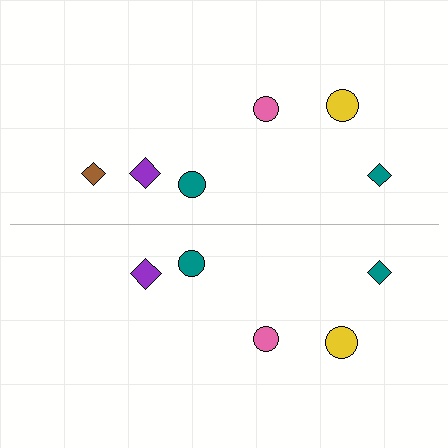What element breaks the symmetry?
A brown diamond is missing from the bottom side.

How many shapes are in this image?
There are 11 shapes in this image.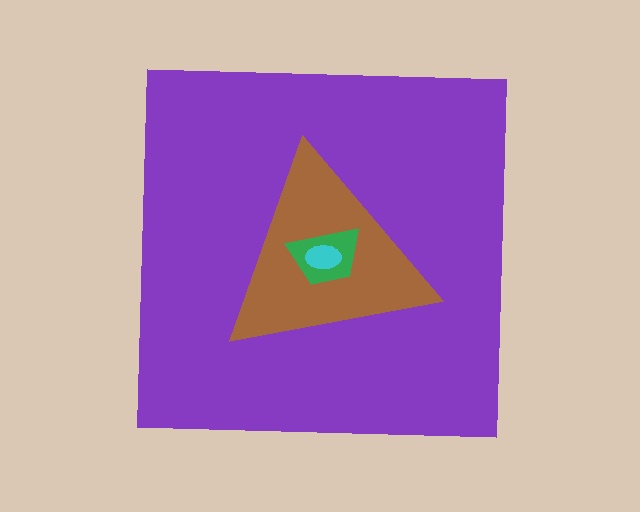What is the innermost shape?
The cyan ellipse.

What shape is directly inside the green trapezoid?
The cyan ellipse.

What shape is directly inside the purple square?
The brown triangle.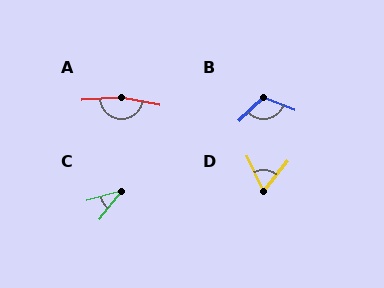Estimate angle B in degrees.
Approximately 116 degrees.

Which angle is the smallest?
C, at approximately 37 degrees.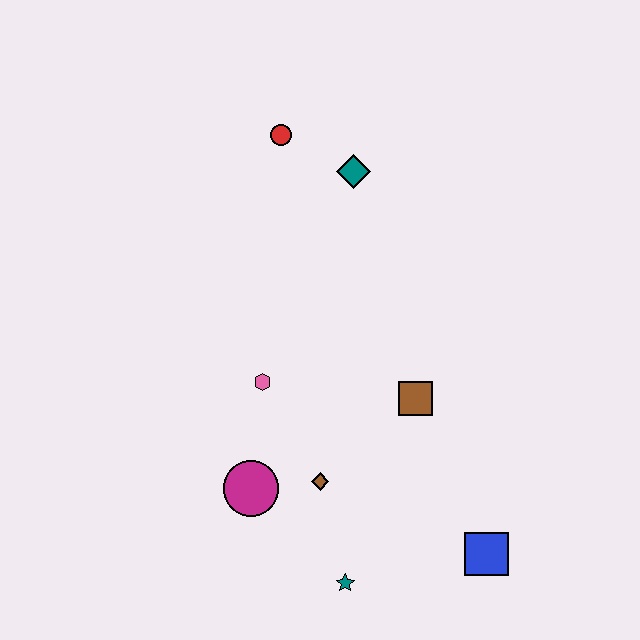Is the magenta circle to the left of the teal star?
Yes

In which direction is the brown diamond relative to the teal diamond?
The brown diamond is below the teal diamond.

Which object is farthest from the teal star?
The red circle is farthest from the teal star.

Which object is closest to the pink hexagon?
The magenta circle is closest to the pink hexagon.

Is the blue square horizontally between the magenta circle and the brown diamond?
No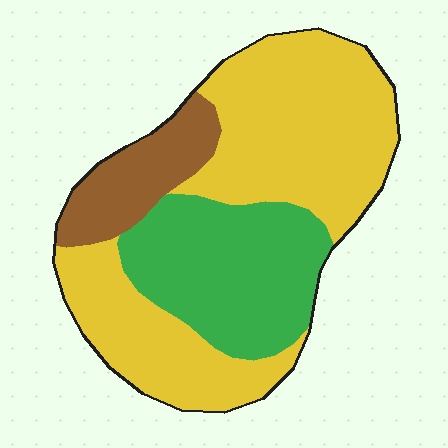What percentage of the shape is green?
Green covers roughly 30% of the shape.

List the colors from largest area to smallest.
From largest to smallest: yellow, green, brown.